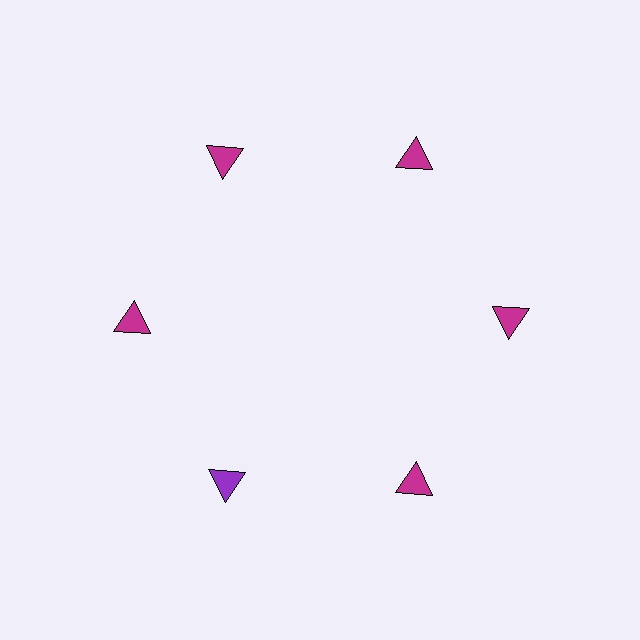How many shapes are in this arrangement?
There are 6 shapes arranged in a ring pattern.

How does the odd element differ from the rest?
It has a different color: purple instead of magenta.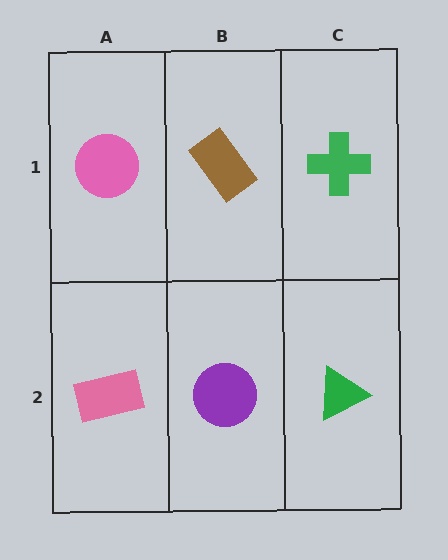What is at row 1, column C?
A green cross.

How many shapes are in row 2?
3 shapes.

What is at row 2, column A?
A pink rectangle.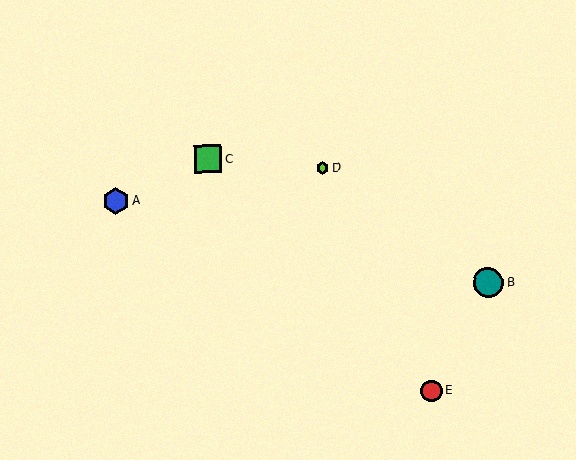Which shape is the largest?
The teal circle (labeled B) is the largest.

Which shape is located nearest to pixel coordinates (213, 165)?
The green square (labeled C) at (208, 159) is nearest to that location.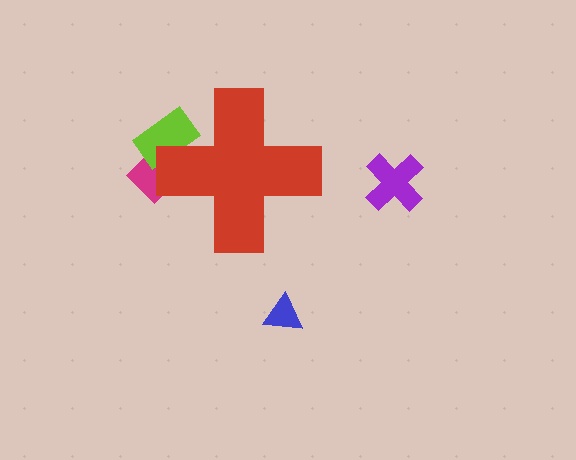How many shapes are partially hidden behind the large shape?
2 shapes are partially hidden.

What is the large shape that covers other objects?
A red cross.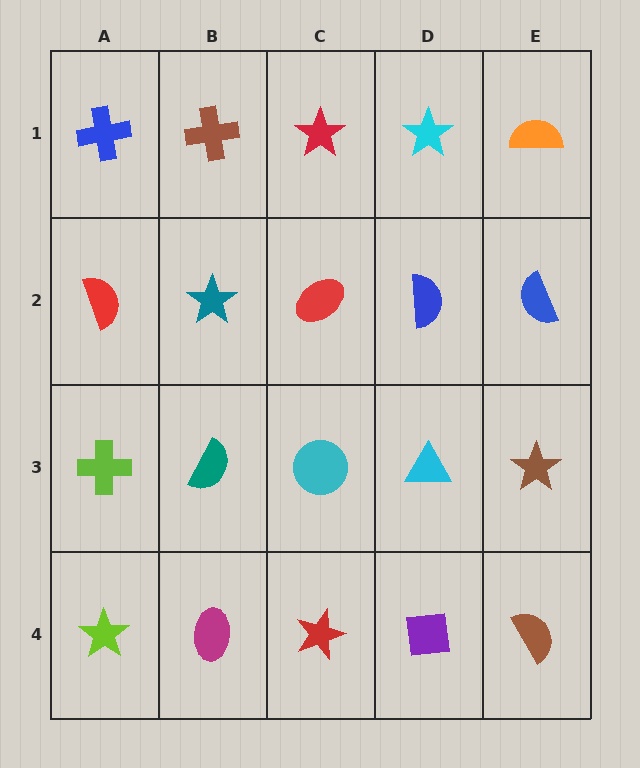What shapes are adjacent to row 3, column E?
A blue semicircle (row 2, column E), a brown semicircle (row 4, column E), a cyan triangle (row 3, column D).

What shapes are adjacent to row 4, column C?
A cyan circle (row 3, column C), a magenta ellipse (row 4, column B), a purple square (row 4, column D).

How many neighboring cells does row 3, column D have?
4.